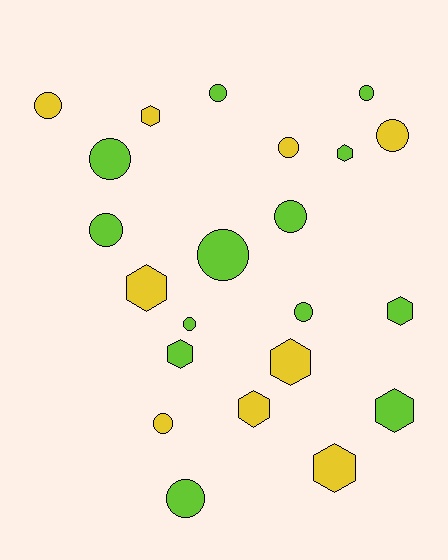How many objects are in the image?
There are 22 objects.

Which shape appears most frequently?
Circle, with 13 objects.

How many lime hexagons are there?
There are 4 lime hexagons.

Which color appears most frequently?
Lime, with 13 objects.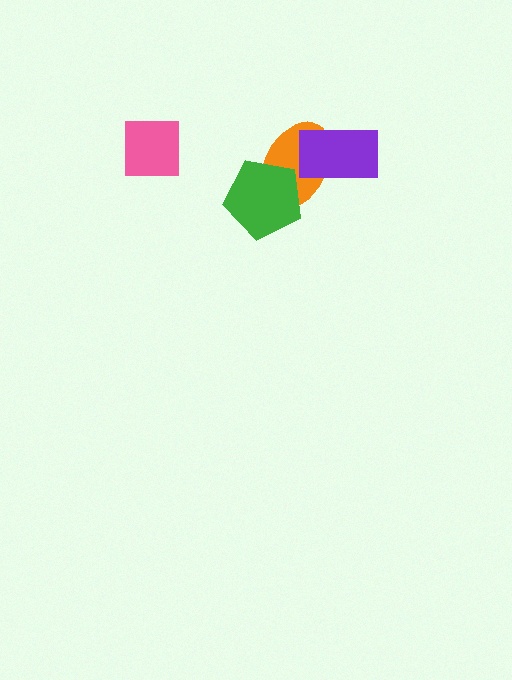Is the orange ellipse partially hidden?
Yes, it is partially covered by another shape.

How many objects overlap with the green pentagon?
1 object overlaps with the green pentagon.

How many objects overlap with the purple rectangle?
1 object overlaps with the purple rectangle.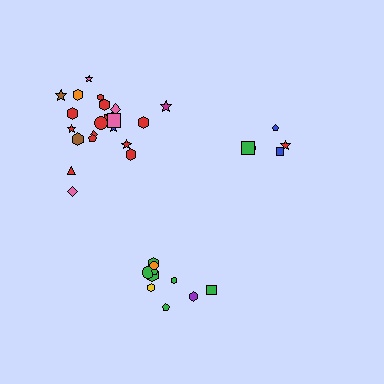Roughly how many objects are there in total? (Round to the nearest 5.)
Roughly 35 objects in total.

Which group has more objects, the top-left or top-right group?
The top-left group.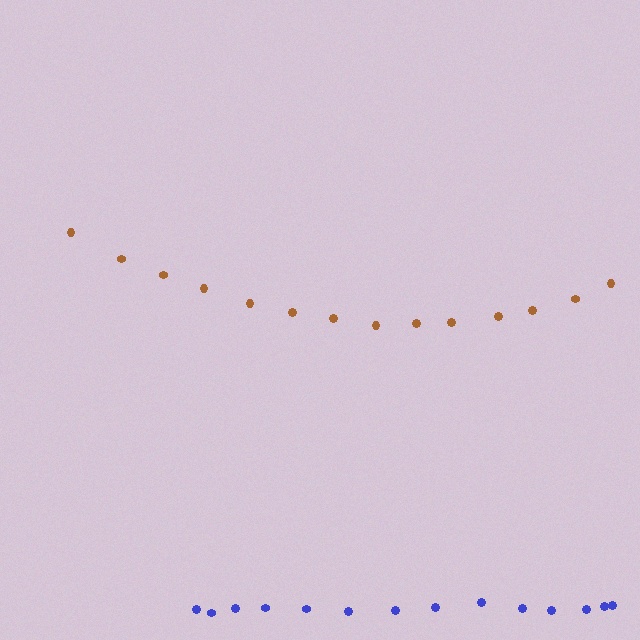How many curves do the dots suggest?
There are 2 distinct paths.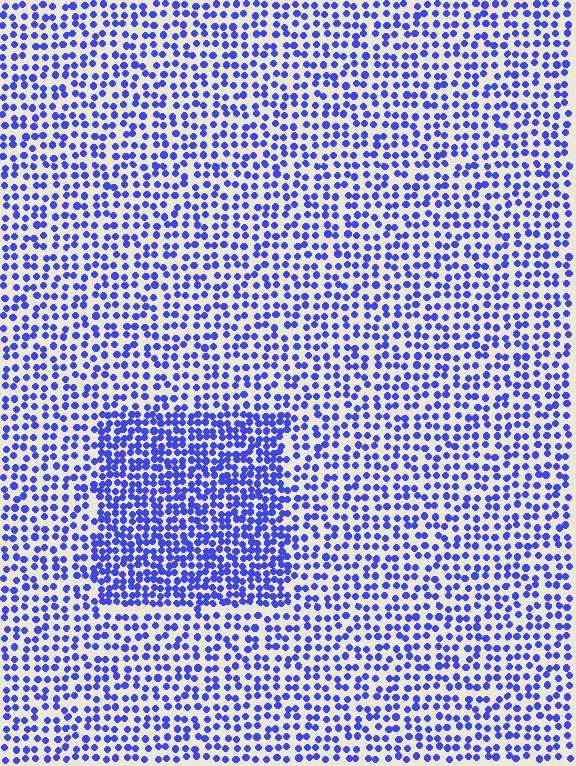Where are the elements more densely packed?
The elements are more densely packed inside the rectangle boundary.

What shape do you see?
I see a rectangle.